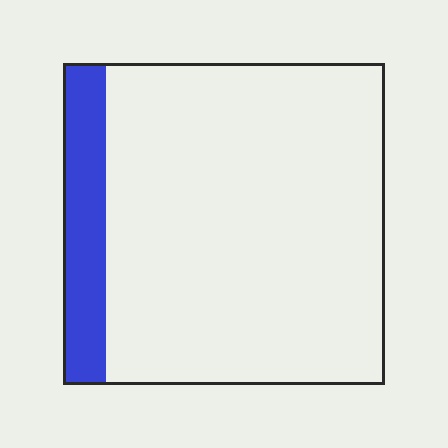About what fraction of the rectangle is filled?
About one eighth (1/8).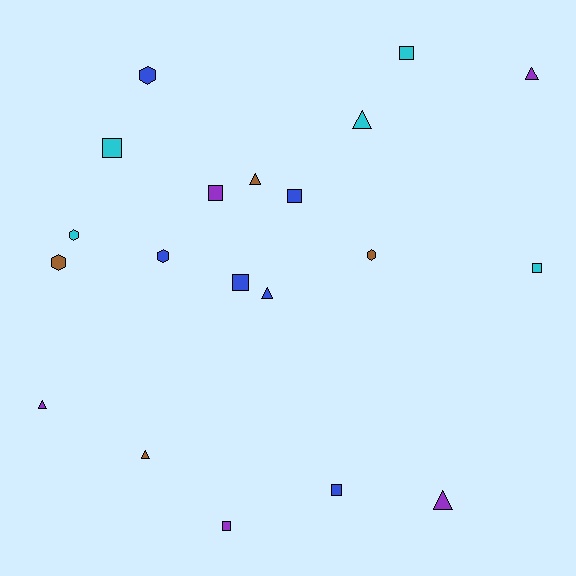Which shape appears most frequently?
Square, with 8 objects.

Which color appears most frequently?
Blue, with 6 objects.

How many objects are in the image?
There are 20 objects.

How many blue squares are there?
There are 3 blue squares.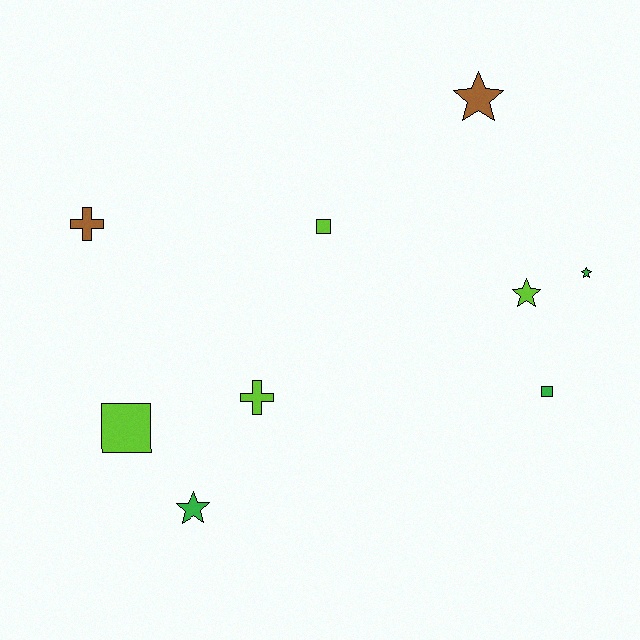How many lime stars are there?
There is 1 lime star.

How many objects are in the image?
There are 9 objects.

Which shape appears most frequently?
Star, with 4 objects.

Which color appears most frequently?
Lime, with 4 objects.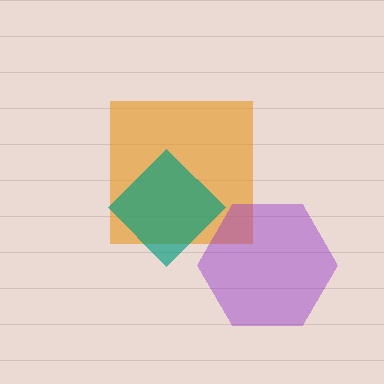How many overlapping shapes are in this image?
There are 3 overlapping shapes in the image.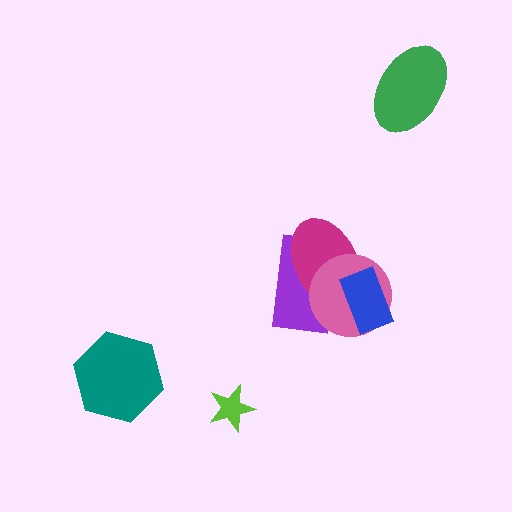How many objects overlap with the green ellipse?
0 objects overlap with the green ellipse.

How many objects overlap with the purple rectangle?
3 objects overlap with the purple rectangle.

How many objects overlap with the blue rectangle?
3 objects overlap with the blue rectangle.